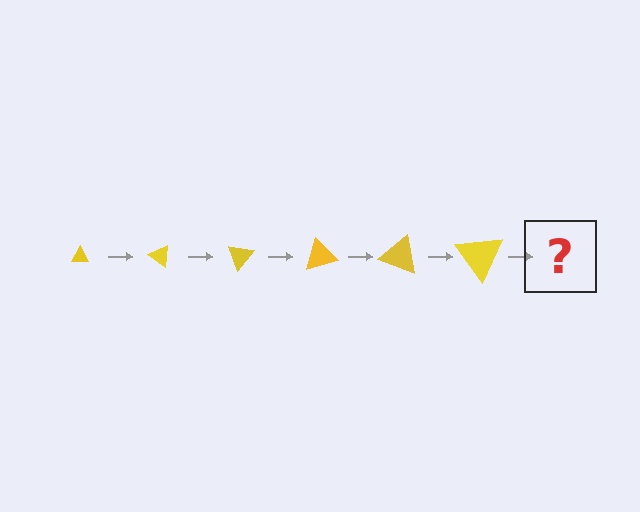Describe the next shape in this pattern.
It should be a triangle, larger than the previous one and rotated 210 degrees from the start.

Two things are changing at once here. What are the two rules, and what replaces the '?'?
The two rules are that the triangle grows larger each step and it rotates 35 degrees each step. The '?' should be a triangle, larger than the previous one and rotated 210 degrees from the start.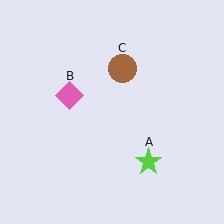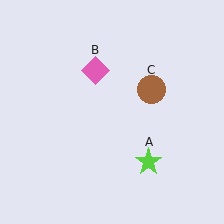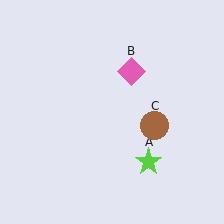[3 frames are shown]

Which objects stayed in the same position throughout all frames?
Lime star (object A) remained stationary.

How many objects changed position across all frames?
2 objects changed position: pink diamond (object B), brown circle (object C).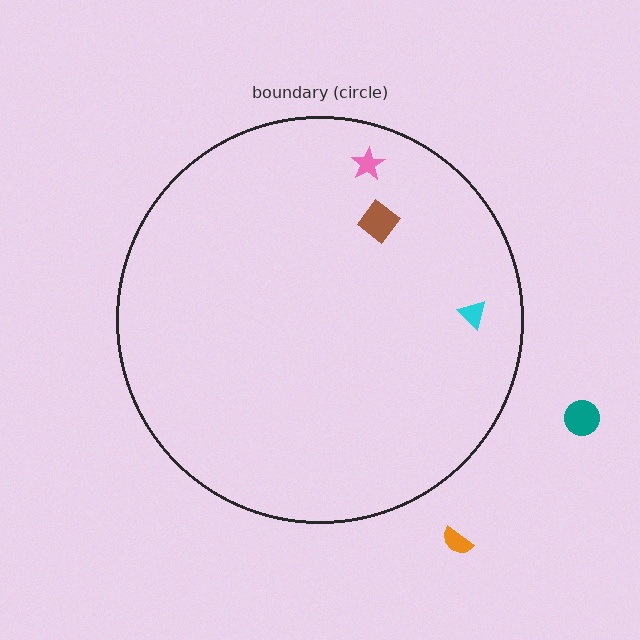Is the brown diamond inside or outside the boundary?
Inside.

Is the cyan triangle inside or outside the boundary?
Inside.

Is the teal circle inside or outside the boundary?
Outside.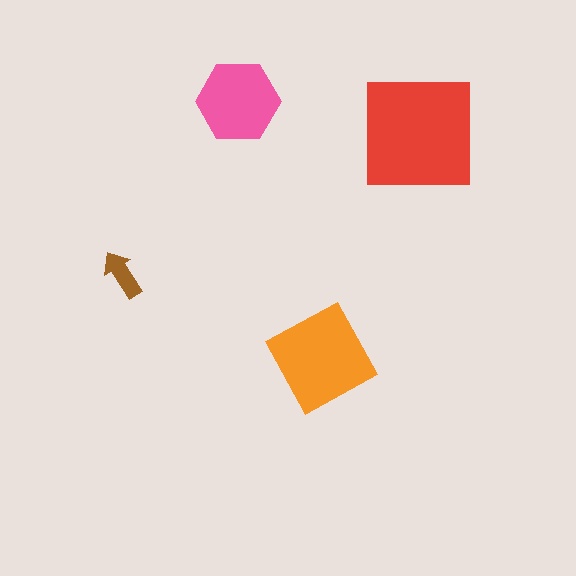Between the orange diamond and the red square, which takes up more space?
The red square.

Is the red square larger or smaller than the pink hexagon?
Larger.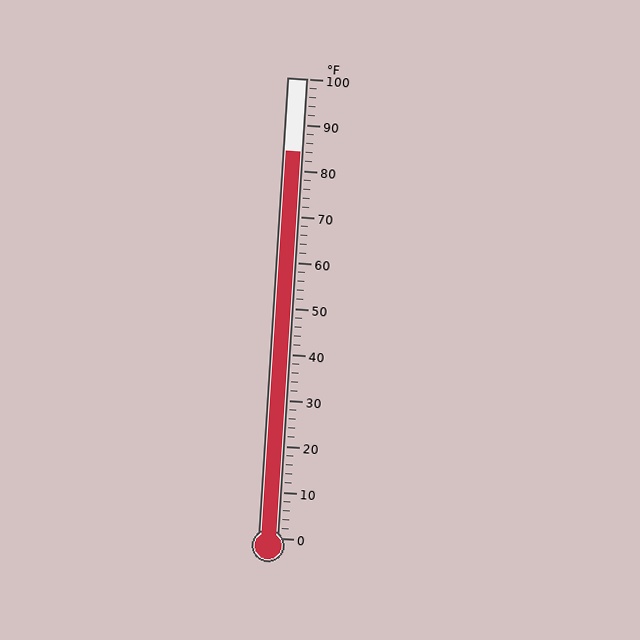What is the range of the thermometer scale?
The thermometer scale ranges from 0°F to 100°F.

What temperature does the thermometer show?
The thermometer shows approximately 84°F.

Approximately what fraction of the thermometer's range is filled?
The thermometer is filled to approximately 85% of its range.